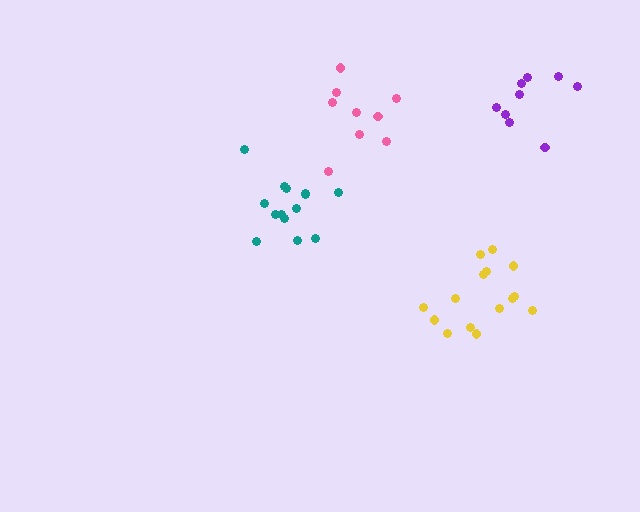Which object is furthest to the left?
The teal cluster is leftmost.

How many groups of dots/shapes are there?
There are 4 groups.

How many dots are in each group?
Group 1: 9 dots, Group 2: 9 dots, Group 3: 15 dots, Group 4: 14 dots (47 total).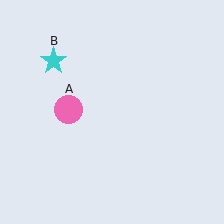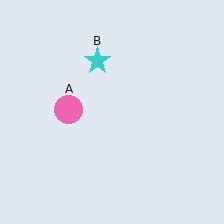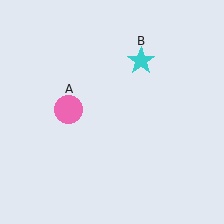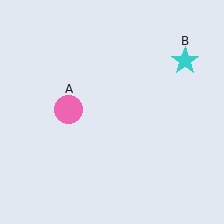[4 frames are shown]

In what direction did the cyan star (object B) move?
The cyan star (object B) moved right.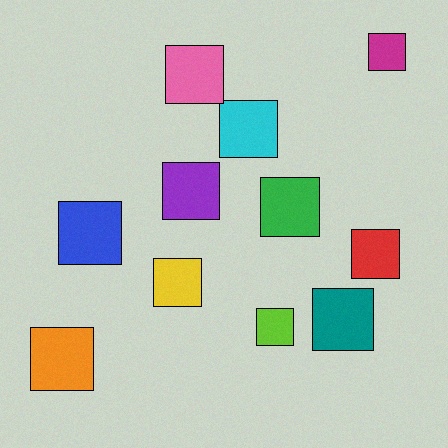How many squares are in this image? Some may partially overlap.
There are 11 squares.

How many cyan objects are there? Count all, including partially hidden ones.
There is 1 cyan object.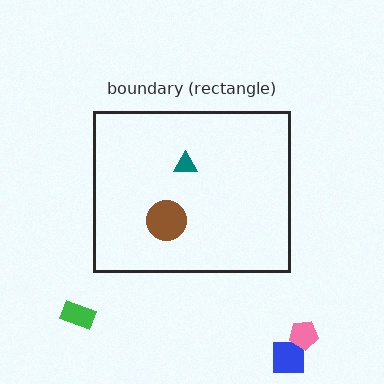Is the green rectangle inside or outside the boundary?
Outside.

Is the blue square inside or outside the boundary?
Outside.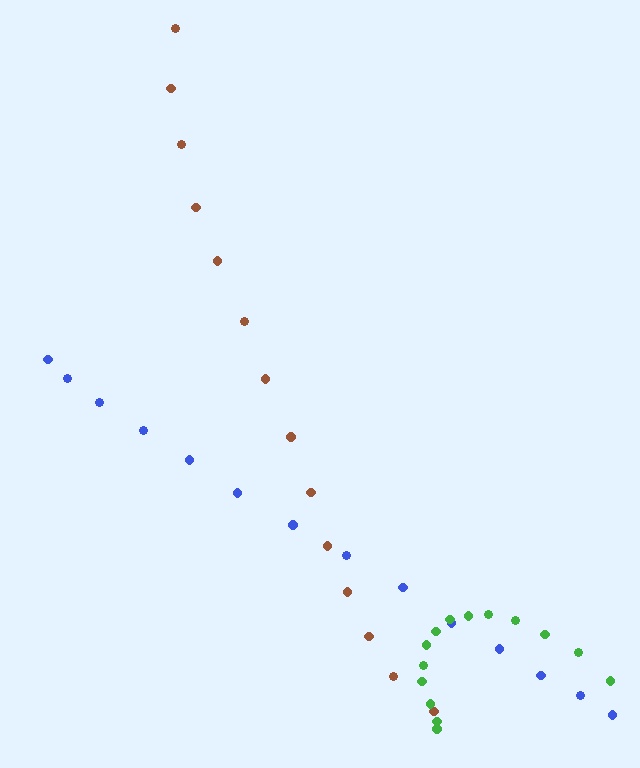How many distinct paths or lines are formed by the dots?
There are 3 distinct paths.